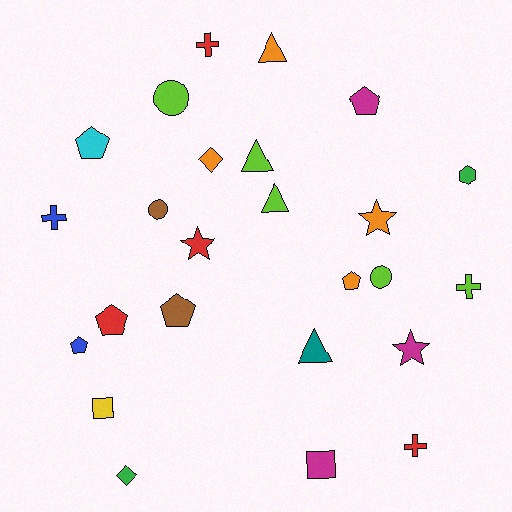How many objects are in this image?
There are 25 objects.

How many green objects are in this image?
There are 2 green objects.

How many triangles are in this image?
There are 4 triangles.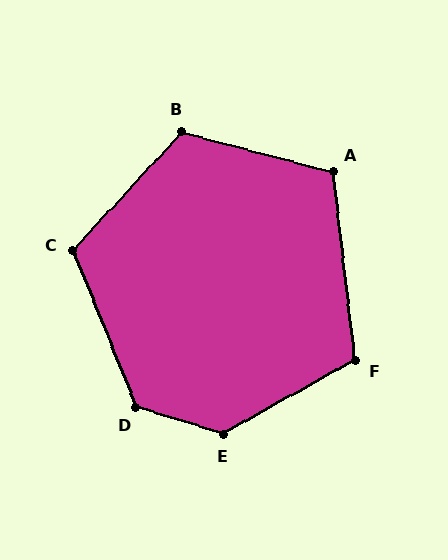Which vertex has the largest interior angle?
E, at approximately 133 degrees.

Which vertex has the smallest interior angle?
A, at approximately 111 degrees.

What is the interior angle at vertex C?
Approximately 115 degrees (obtuse).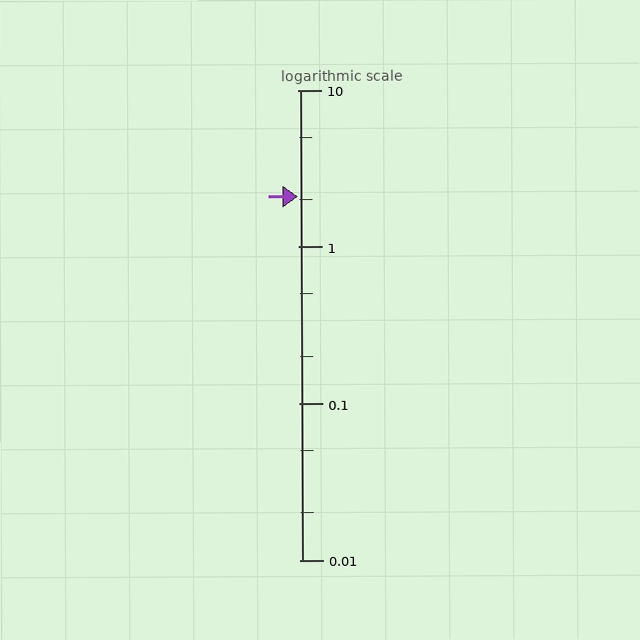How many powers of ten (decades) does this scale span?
The scale spans 3 decades, from 0.01 to 10.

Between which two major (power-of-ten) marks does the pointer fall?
The pointer is between 1 and 10.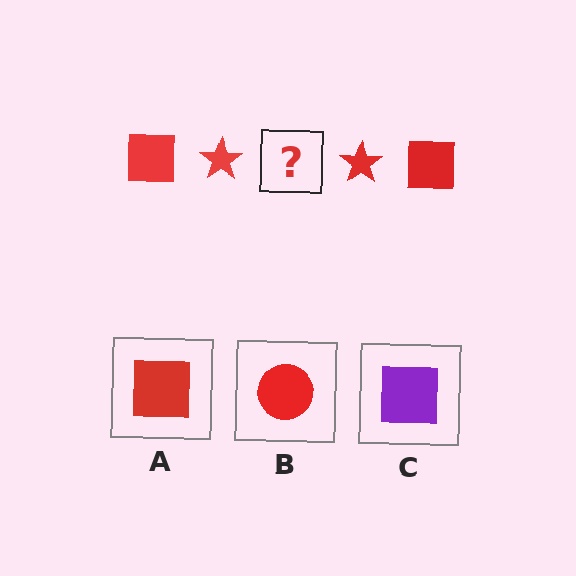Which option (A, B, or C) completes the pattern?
A.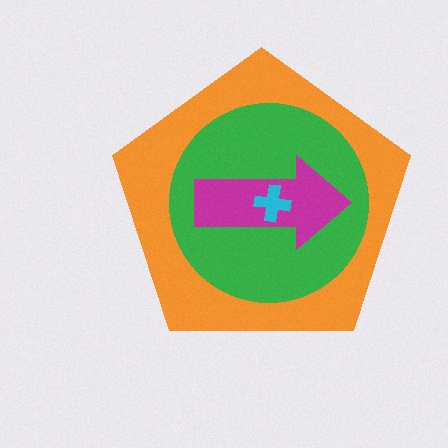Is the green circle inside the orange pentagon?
Yes.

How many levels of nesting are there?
4.